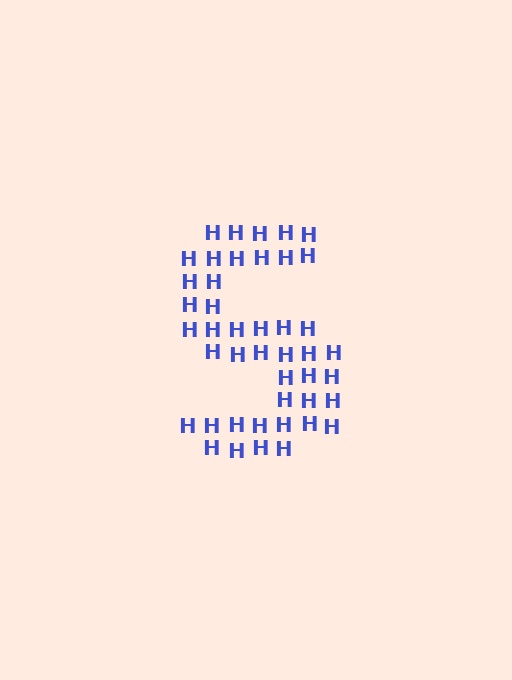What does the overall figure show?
The overall figure shows the letter S.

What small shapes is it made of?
It is made of small letter H's.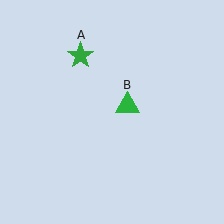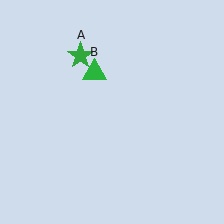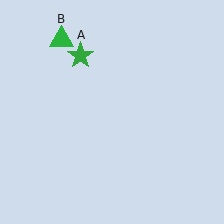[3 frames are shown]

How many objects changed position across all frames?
1 object changed position: green triangle (object B).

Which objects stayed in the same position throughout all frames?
Green star (object A) remained stationary.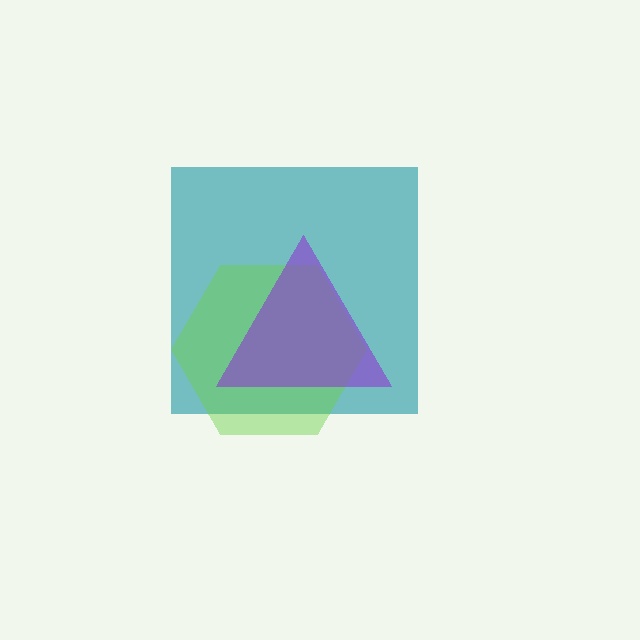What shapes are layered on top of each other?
The layered shapes are: a teal square, a lime hexagon, a purple triangle.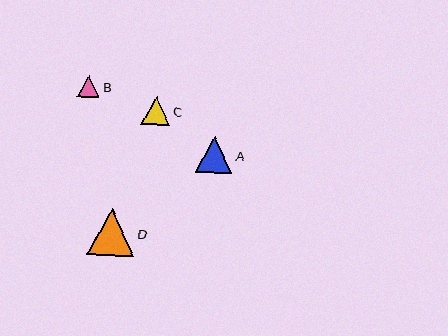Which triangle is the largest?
Triangle D is the largest with a size of approximately 47 pixels.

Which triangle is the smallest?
Triangle B is the smallest with a size of approximately 22 pixels.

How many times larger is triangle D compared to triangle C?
Triangle D is approximately 1.6 times the size of triangle C.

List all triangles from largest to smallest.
From largest to smallest: D, A, C, B.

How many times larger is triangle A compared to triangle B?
Triangle A is approximately 1.6 times the size of triangle B.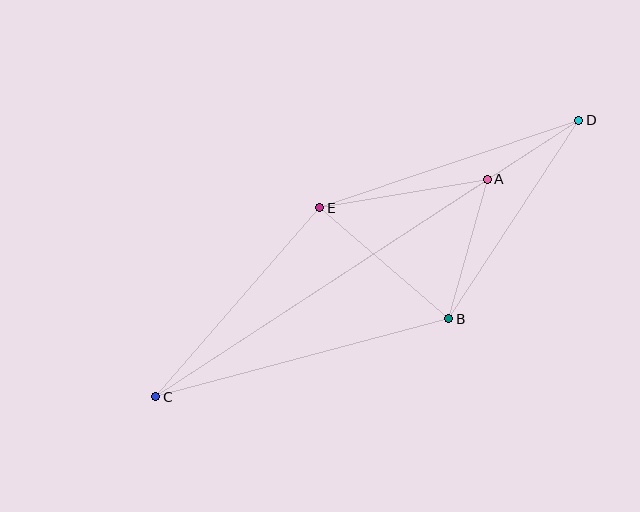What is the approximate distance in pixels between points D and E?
The distance between D and E is approximately 273 pixels.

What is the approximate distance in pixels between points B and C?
The distance between B and C is approximately 303 pixels.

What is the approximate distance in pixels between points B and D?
The distance between B and D is approximately 237 pixels.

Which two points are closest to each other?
Points A and D are closest to each other.